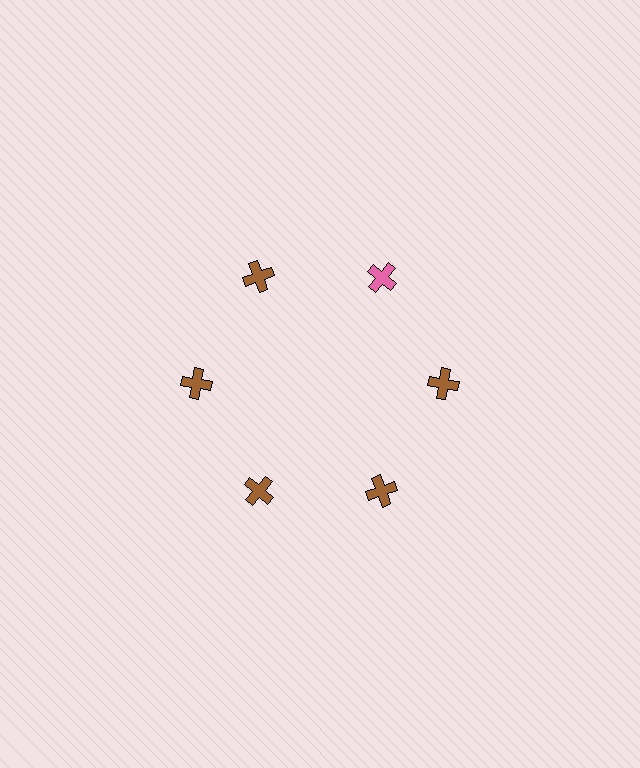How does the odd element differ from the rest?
It has a different color: pink instead of brown.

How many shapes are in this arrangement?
There are 6 shapes arranged in a ring pattern.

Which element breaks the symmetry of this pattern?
The pink cross at roughly the 1 o'clock position breaks the symmetry. All other shapes are brown crosses.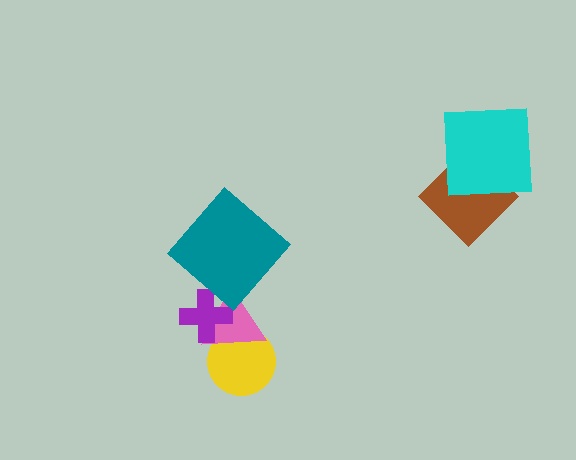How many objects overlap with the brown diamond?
1 object overlaps with the brown diamond.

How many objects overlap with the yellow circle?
1 object overlaps with the yellow circle.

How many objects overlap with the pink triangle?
2 objects overlap with the pink triangle.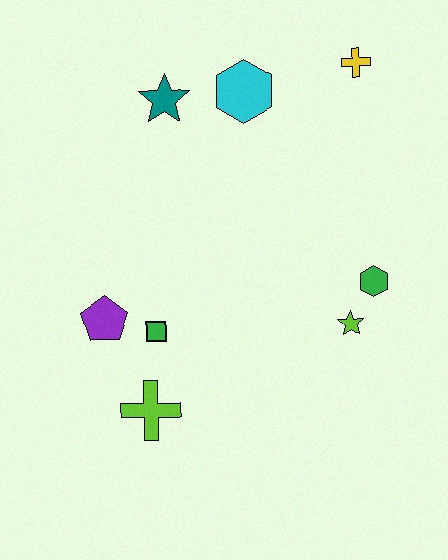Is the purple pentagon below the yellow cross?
Yes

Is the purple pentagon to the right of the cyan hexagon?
No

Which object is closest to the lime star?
The green hexagon is closest to the lime star.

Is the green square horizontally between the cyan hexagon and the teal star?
No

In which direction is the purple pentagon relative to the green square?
The purple pentagon is to the left of the green square.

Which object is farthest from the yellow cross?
The lime cross is farthest from the yellow cross.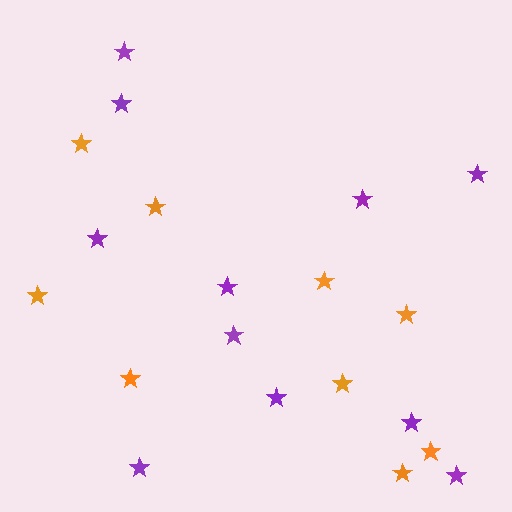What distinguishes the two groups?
There are 2 groups: one group of purple stars (11) and one group of orange stars (9).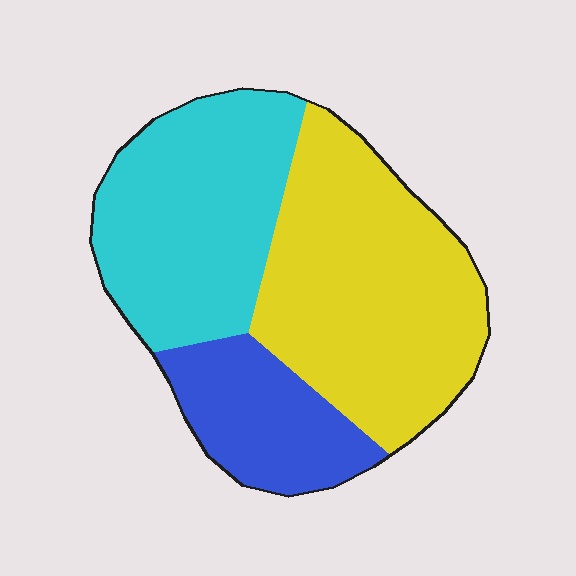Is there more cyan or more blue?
Cyan.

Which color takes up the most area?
Yellow, at roughly 45%.